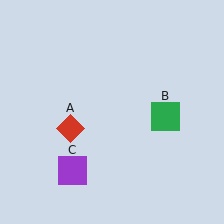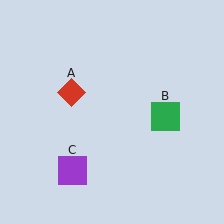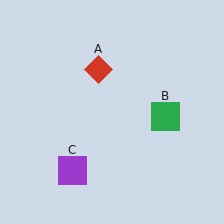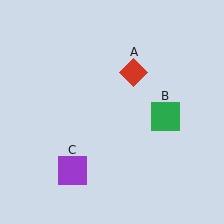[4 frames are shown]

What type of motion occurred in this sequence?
The red diamond (object A) rotated clockwise around the center of the scene.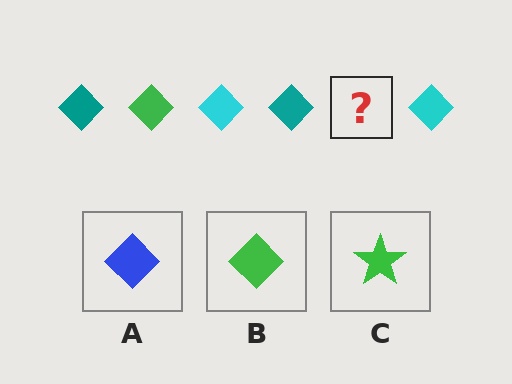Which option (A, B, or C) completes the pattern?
B.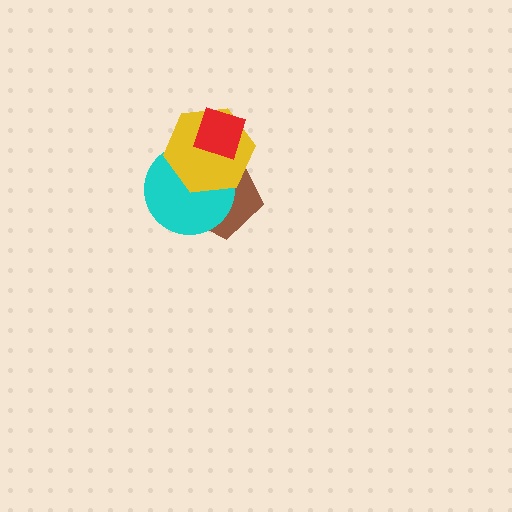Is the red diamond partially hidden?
No, no other shape covers it.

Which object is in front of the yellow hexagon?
The red diamond is in front of the yellow hexagon.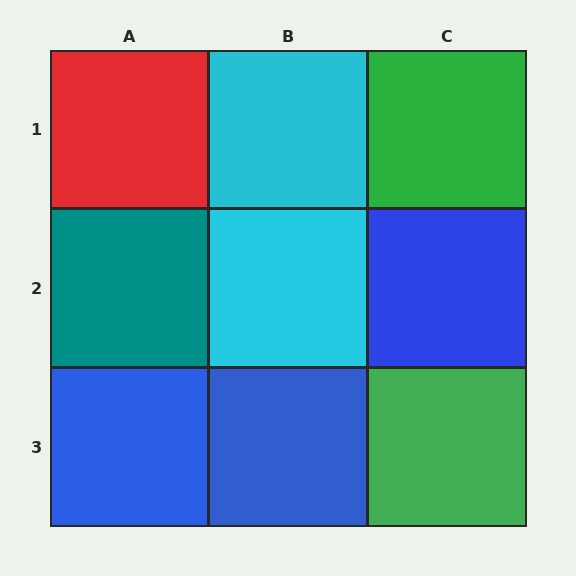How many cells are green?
2 cells are green.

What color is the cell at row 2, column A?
Teal.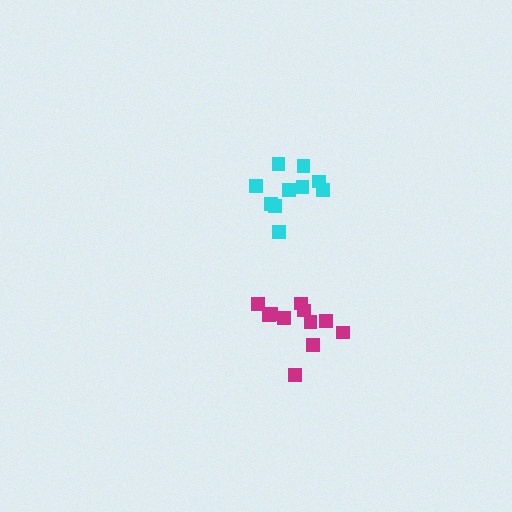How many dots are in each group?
Group 1: 10 dots, Group 2: 12 dots (22 total).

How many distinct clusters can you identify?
There are 2 distinct clusters.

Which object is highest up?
The cyan cluster is topmost.